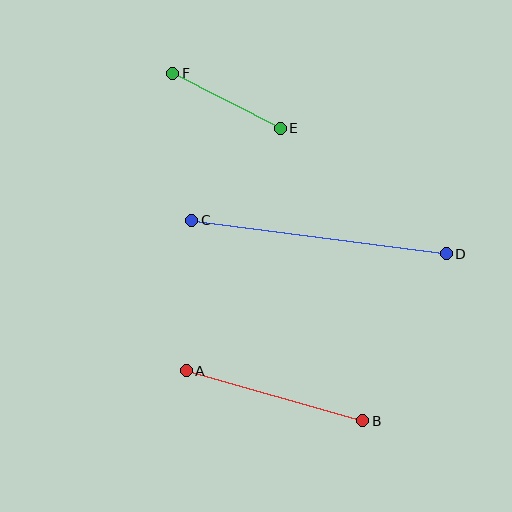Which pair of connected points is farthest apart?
Points C and D are farthest apart.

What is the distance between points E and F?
The distance is approximately 121 pixels.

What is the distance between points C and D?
The distance is approximately 257 pixels.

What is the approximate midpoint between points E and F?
The midpoint is at approximately (227, 101) pixels.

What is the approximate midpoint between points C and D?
The midpoint is at approximately (319, 237) pixels.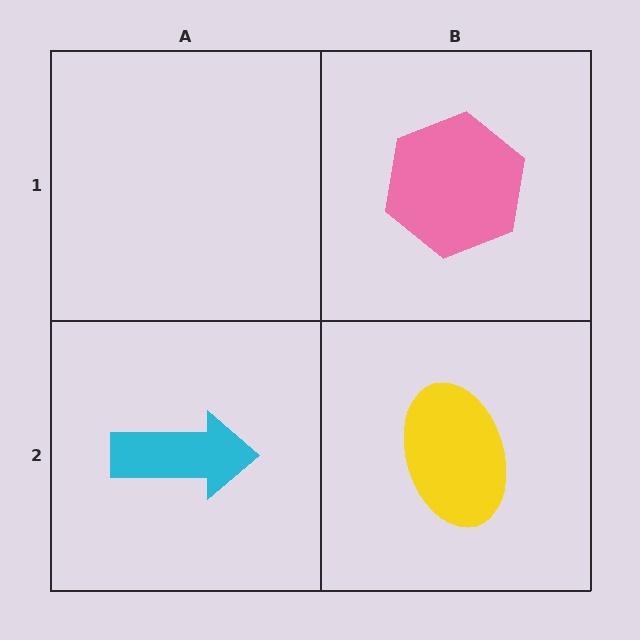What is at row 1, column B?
A pink hexagon.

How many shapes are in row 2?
2 shapes.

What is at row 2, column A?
A cyan arrow.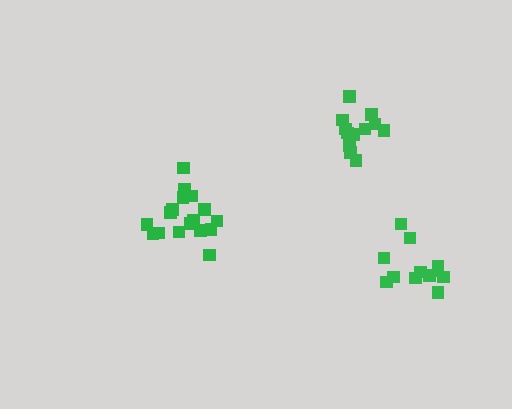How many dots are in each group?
Group 1: 12 dots, Group 2: 12 dots, Group 3: 17 dots (41 total).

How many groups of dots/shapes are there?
There are 3 groups.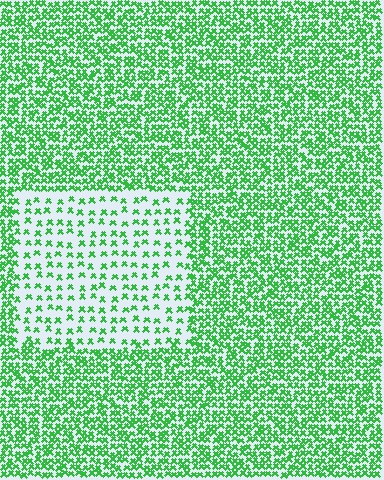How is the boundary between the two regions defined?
The boundary is defined by a change in element density (approximately 2.5x ratio). All elements are the same color, size, and shape.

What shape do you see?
I see a rectangle.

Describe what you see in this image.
The image contains small green elements arranged at two different densities. A rectangle-shaped region is visible where the elements are less densely packed than the surrounding area.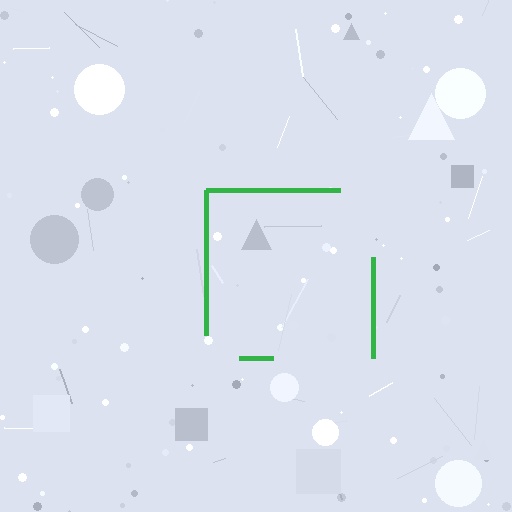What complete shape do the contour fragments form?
The contour fragments form a square.